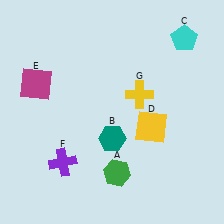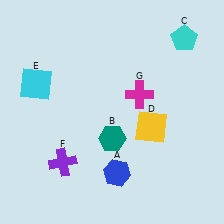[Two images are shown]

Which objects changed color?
A changed from green to blue. E changed from magenta to cyan. G changed from yellow to magenta.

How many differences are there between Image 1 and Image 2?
There are 3 differences between the two images.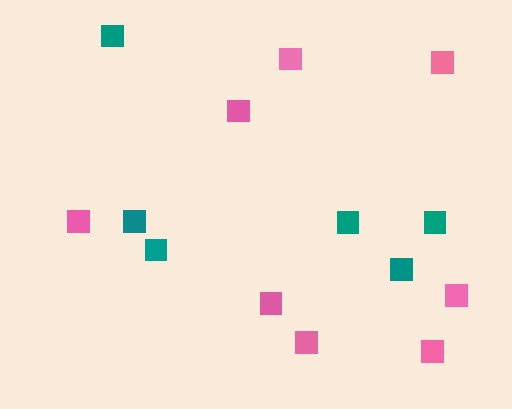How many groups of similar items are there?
There are 2 groups: one group of teal squares (6) and one group of pink squares (8).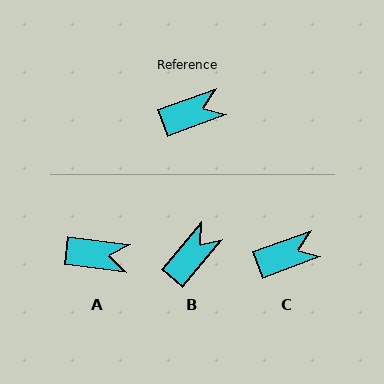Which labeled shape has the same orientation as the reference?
C.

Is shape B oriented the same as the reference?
No, it is off by about 30 degrees.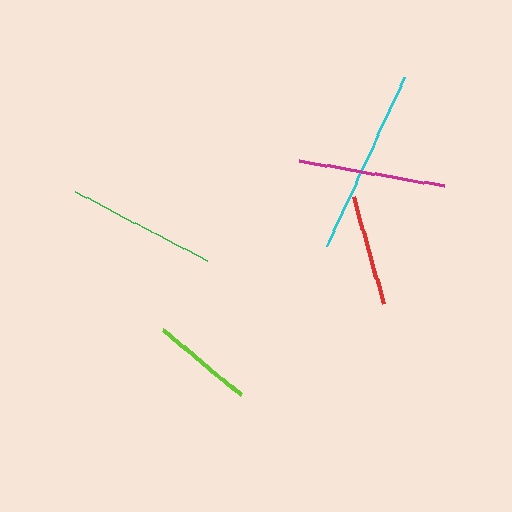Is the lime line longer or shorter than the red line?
The red line is longer than the lime line.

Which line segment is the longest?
The cyan line is the longest at approximately 186 pixels.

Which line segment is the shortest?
The lime line is the shortest at approximately 102 pixels.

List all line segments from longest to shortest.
From longest to shortest: cyan, green, magenta, red, lime.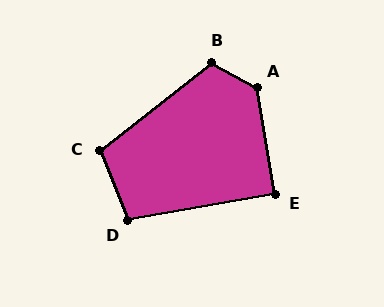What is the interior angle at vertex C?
Approximately 106 degrees (obtuse).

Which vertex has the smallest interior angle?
E, at approximately 90 degrees.